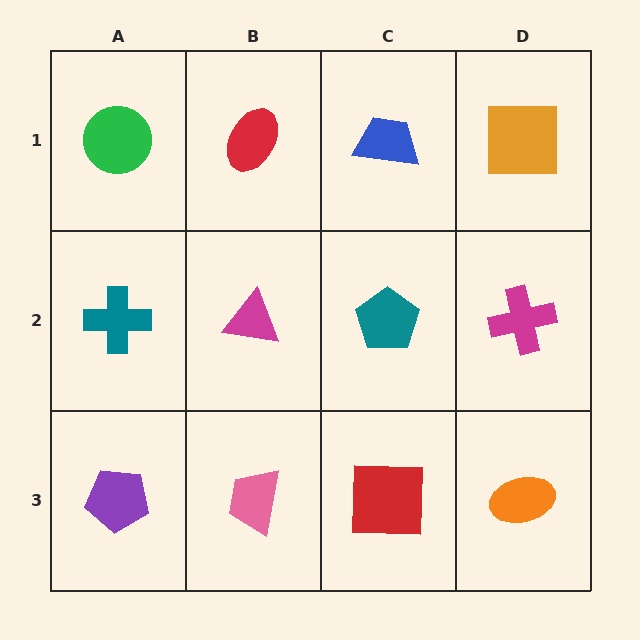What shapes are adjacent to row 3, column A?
A teal cross (row 2, column A), a pink trapezoid (row 3, column B).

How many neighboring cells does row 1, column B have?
3.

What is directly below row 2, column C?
A red square.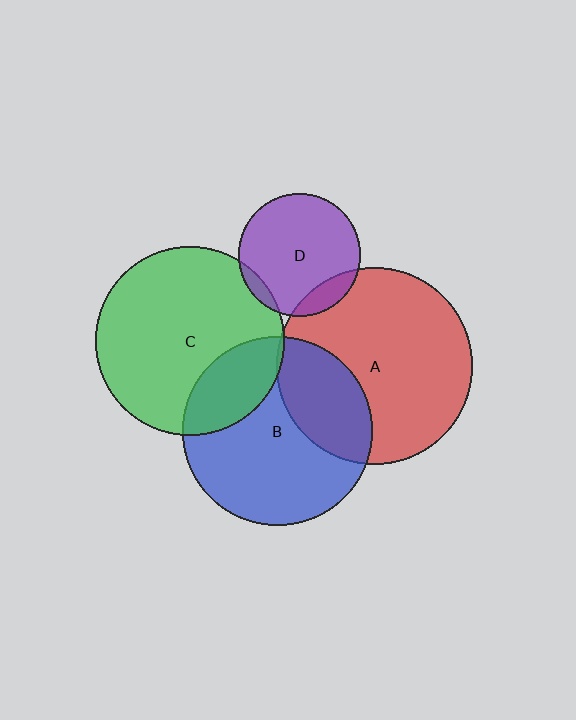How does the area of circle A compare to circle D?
Approximately 2.6 times.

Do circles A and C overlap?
Yes.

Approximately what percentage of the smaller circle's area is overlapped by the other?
Approximately 5%.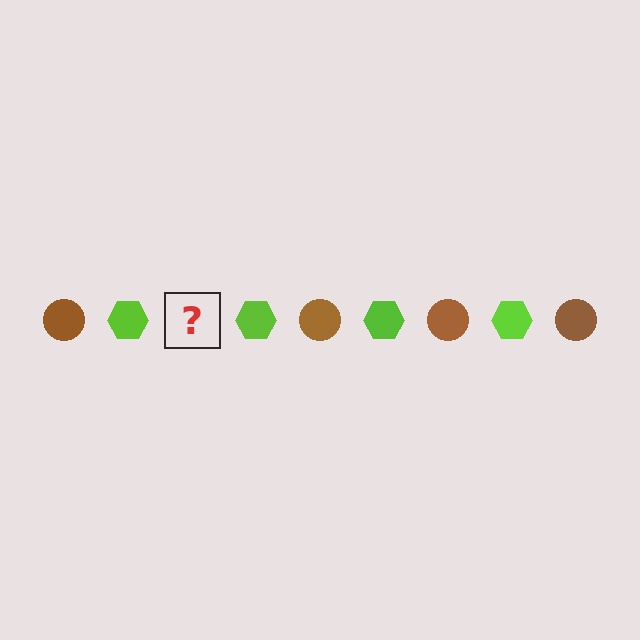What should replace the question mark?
The question mark should be replaced with a brown circle.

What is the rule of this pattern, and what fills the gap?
The rule is that the pattern alternates between brown circle and lime hexagon. The gap should be filled with a brown circle.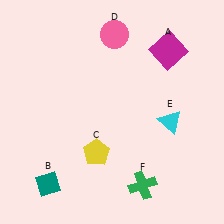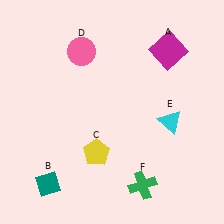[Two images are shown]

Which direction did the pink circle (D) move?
The pink circle (D) moved left.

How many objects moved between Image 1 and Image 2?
1 object moved between the two images.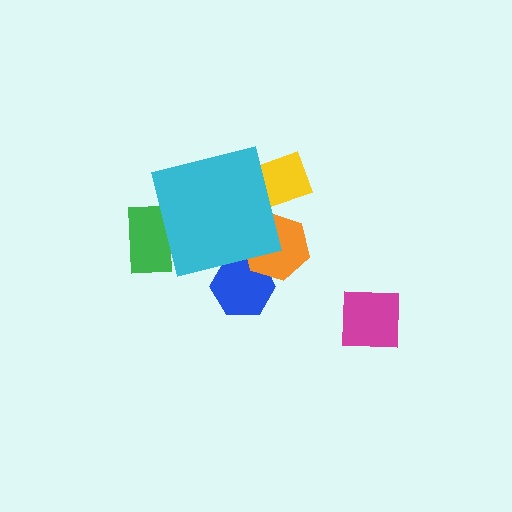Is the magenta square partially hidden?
No, the magenta square is fully visible.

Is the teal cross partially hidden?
Yes, the teal cross is partially hidden behind the cyan square.